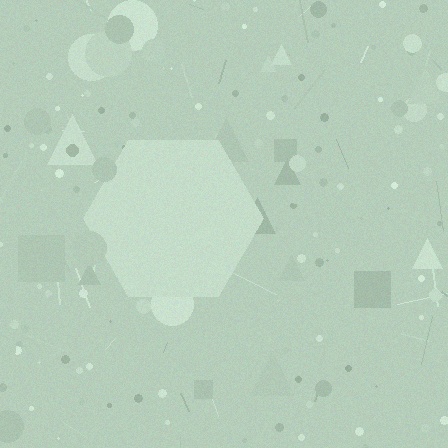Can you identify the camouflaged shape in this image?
The camouflaged shape is a hexagon.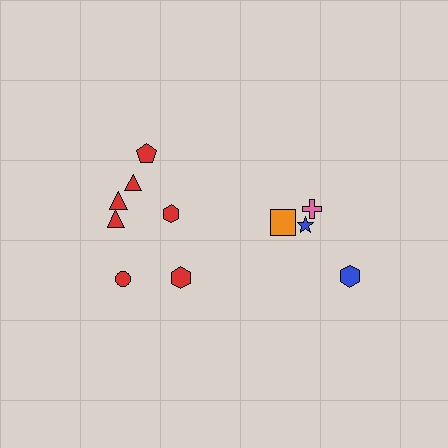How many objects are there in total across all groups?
There are 11 objects.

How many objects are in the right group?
There are 4 objects.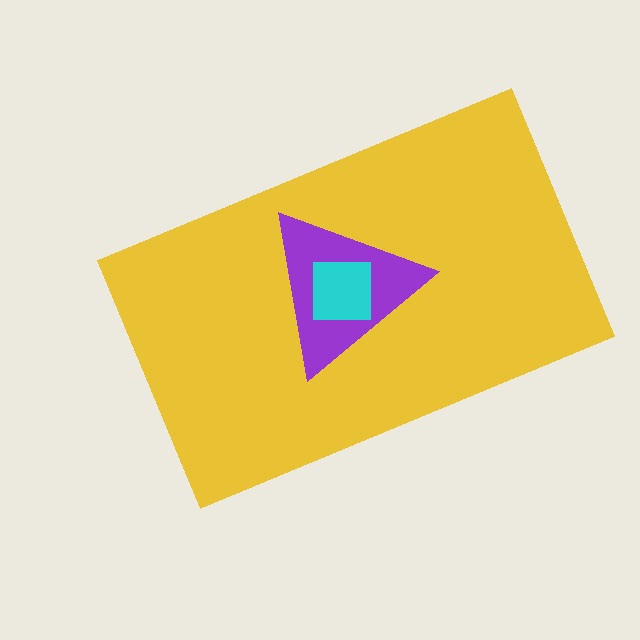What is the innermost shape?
The cyan square.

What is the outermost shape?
The yellow rectangle.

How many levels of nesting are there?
3.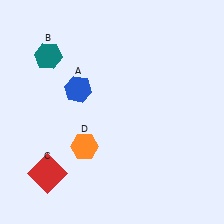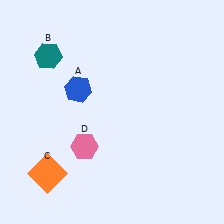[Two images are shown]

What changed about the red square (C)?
In Image 1, C is red. In Image 2, it changed to orange.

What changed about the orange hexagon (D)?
In Image 1, D is orange. In Image 2, it changed to pink.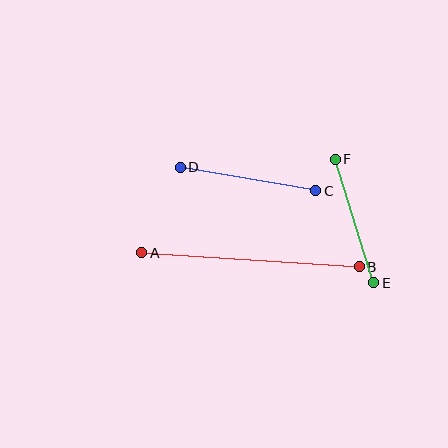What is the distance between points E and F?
The distance is approximately 129 pixels.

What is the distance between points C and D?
The distance is approximately 138 pixels.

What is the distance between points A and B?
The distance is approximately 218 pixels.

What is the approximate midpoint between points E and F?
The midpoint is at approximately (354, 221) pixels.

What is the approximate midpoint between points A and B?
The midpoint is at approximately (251, 260) pixels.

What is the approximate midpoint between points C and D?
The midpoint is at approximately (248, 179) pixels.